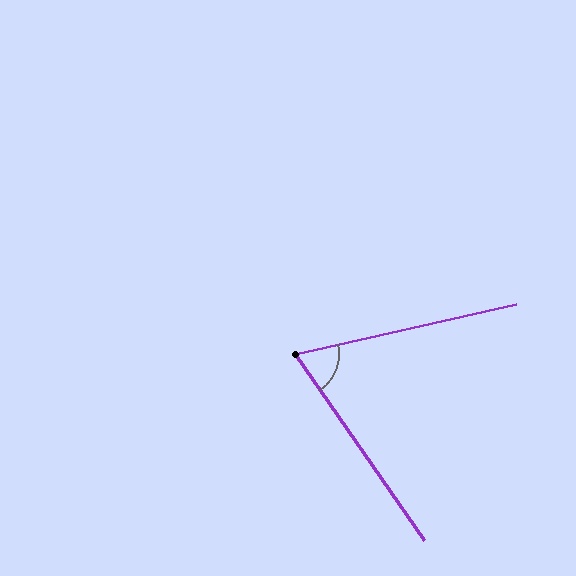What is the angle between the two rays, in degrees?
Approximately 68 degrees.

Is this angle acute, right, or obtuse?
It is acute.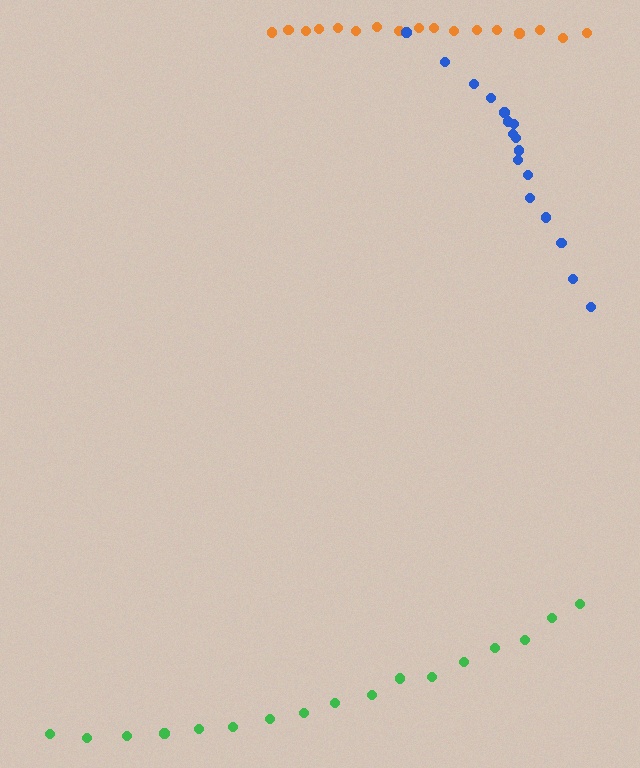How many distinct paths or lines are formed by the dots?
There are 3 distinct paths.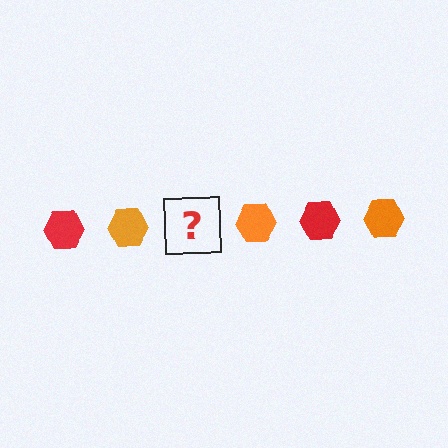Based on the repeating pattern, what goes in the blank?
The blank should be a red hexagon.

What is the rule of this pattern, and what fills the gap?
The rule is that the pattern cycles through red, orange hexagons. The gap should be filled with a red hexagon.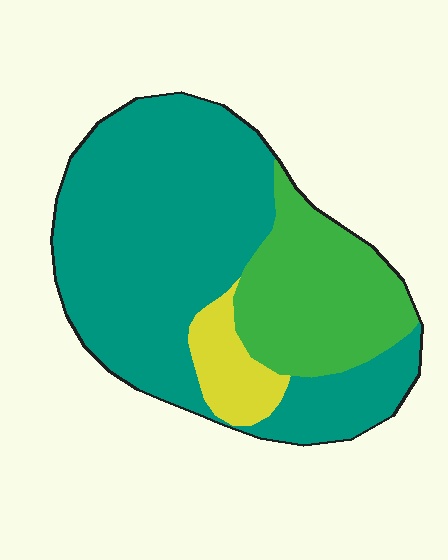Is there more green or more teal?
Teal.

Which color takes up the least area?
Yellow, at roughly 10%.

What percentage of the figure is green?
Green takes up about one quarter (1/4) of the figure.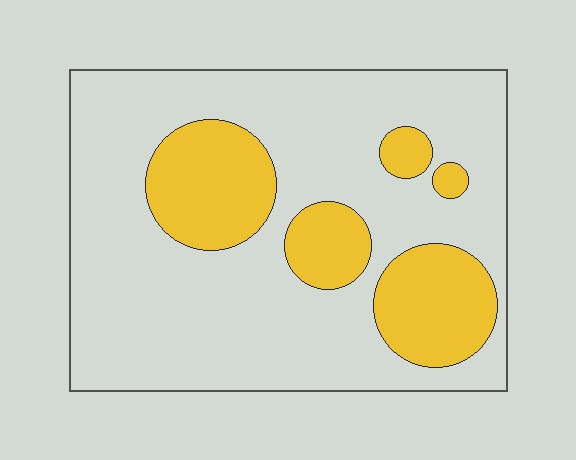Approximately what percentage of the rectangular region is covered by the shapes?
Approximately 25%.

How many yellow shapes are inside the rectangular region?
5.